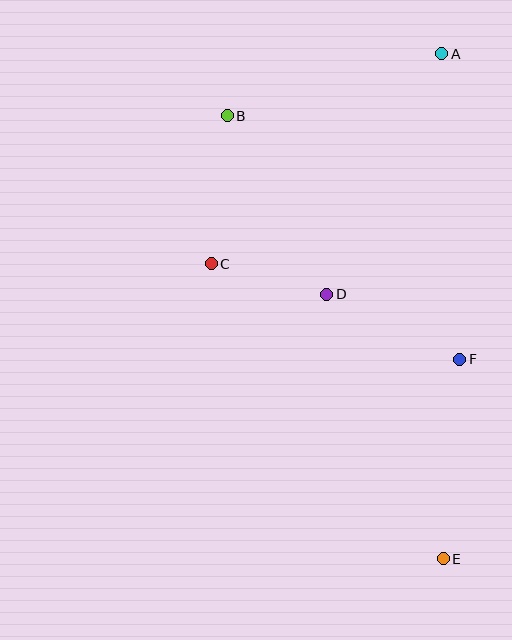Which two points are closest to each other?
Points C and D are closest to each other.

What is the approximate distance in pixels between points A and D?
The distance between A and D is approximately 267 pixels.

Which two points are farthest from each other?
Points A and E are farthest from each other.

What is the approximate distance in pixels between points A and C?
The distance between A and C is approximately 312 pixels.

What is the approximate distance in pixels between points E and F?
The distance between E and F is approximately 200 pixels.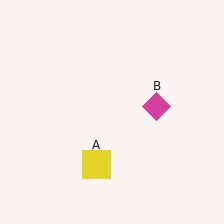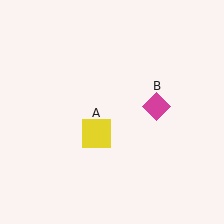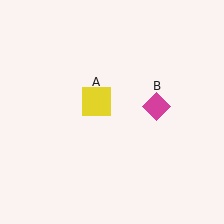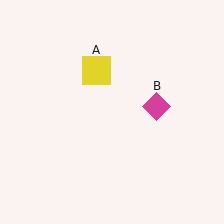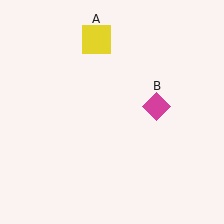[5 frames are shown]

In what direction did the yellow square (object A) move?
The yellow square (object A) moved up.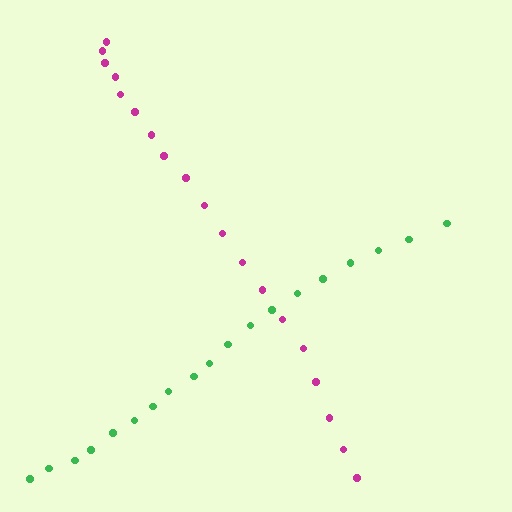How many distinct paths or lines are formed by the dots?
There are 2 distinct paths.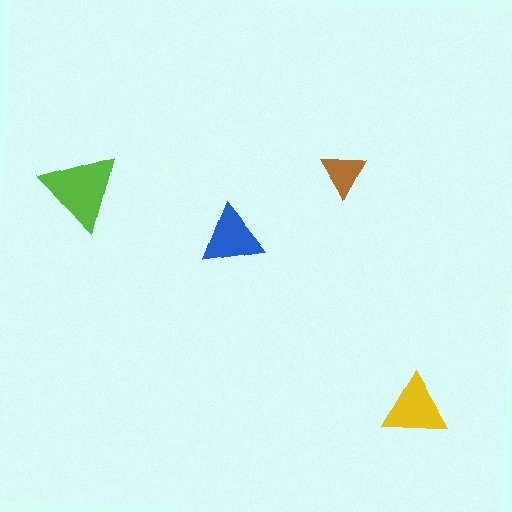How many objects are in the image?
There are 4 objects in the image.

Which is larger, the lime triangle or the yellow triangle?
The lime one.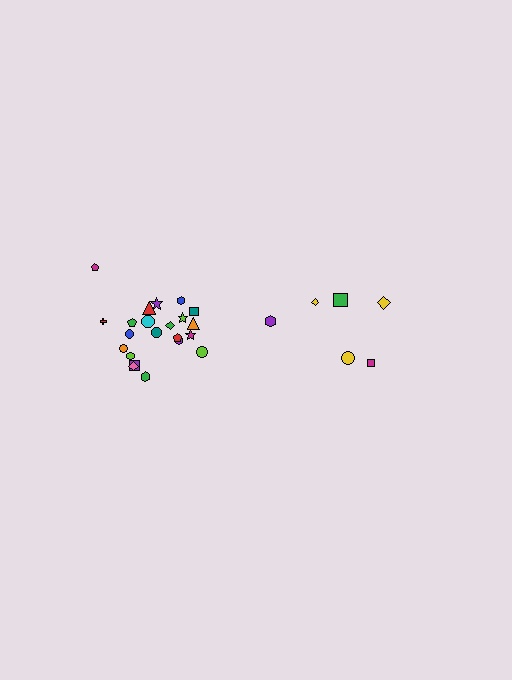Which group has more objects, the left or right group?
The left group.